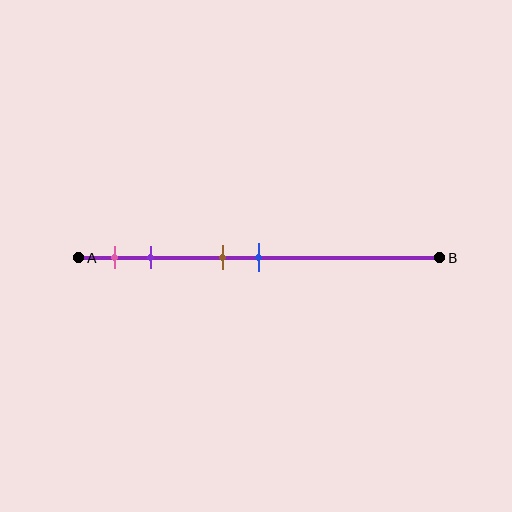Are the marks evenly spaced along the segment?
No, the marks are not evenly spaced.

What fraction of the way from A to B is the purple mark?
The purple mark is approximately 20% (0.2) of the way from A to B.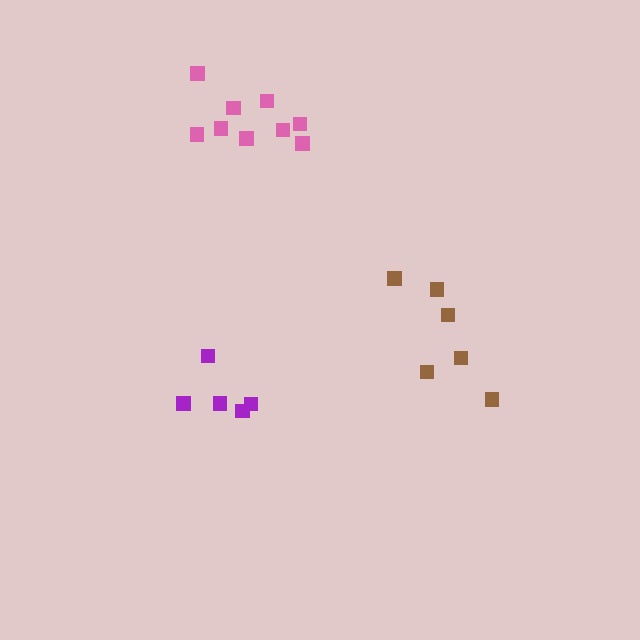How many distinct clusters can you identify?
There are 3 distinct clusters.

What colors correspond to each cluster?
The clusters are colored: purple, pink, brown.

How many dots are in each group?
Group 1: 5 dots, Group 2: 9 dots, Group 3: 6 dots (20 total).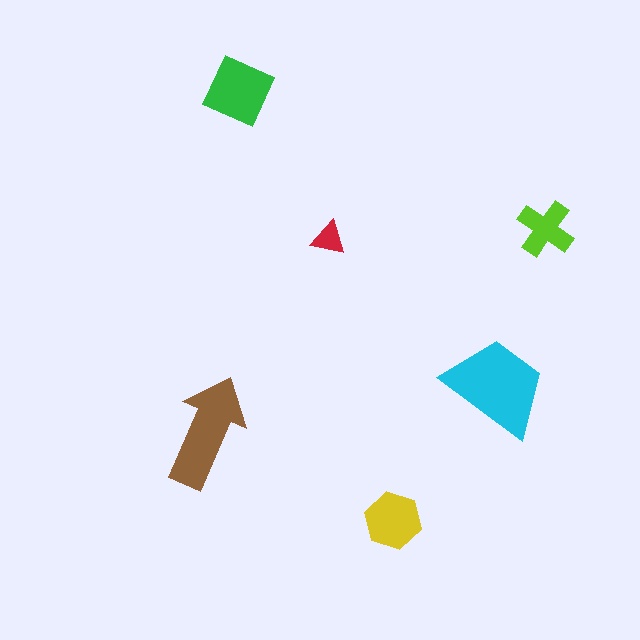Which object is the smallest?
The red triangle.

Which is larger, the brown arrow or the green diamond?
The brown arrow.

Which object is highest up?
The green diamond is topmost.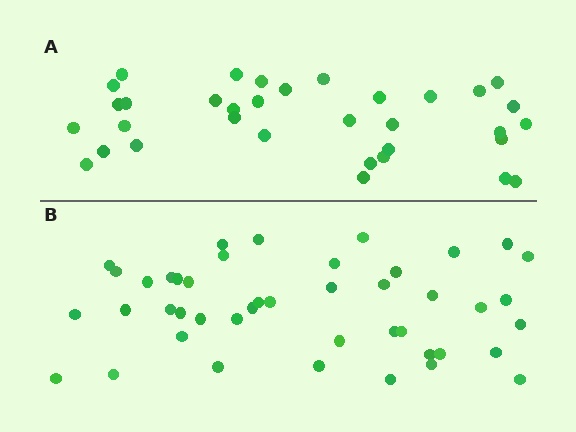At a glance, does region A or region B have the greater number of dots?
Region B (the bottom region) has more dots.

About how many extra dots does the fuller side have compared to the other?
Region B has roughly 10 or so more dots than region A.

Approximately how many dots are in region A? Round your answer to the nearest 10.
About 30 dots. (The exact count is 34, which rounds to 30.)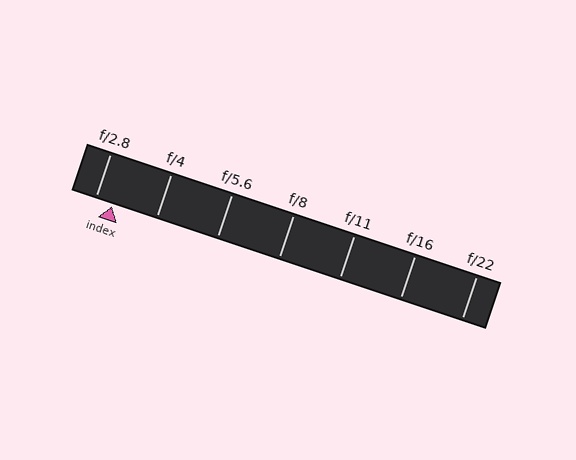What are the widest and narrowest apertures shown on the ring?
The widest aperture shown is f/2.8 and the narrowest is f/22.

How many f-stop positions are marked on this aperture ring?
There are 7 f-stop positions marked.